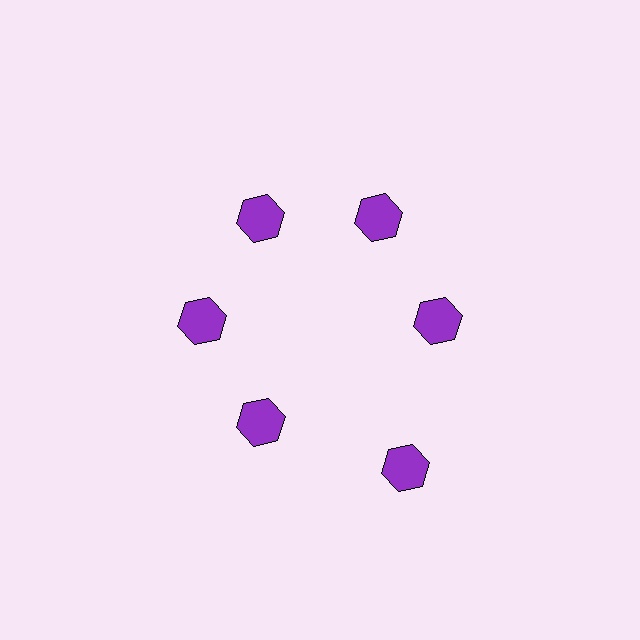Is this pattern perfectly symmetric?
No. The 6 purple hexagons are arranged in a ring, but one element near the 5 o'clock position is pushed outward from the center, breaking the 6-fold rotational symmetry.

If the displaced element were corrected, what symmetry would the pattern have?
It would have 6-fold rotational symmetry — the pattern would map onto itself every 60 degrees.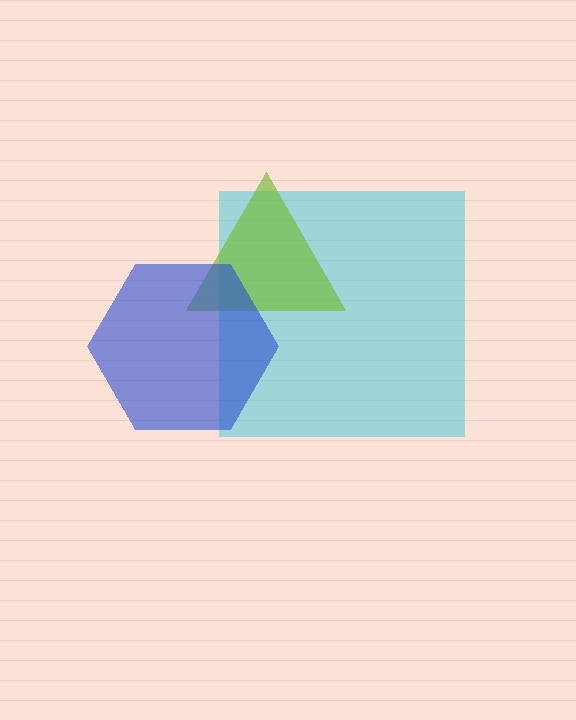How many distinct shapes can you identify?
There are 3 distinct shapes: a cyan square, a lime triangle, a blue hexagon.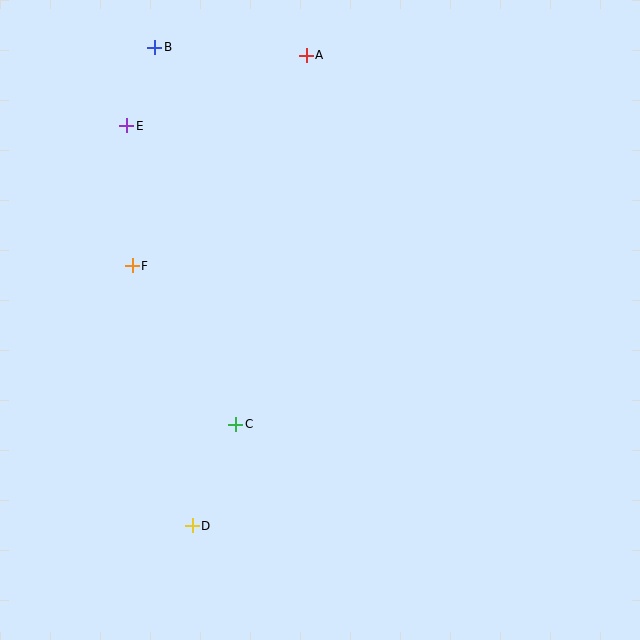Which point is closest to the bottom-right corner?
Point C is closest to the bottom-right corner.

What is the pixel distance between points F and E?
The distance between F and E is 140 pixels.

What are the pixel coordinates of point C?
Point C is at (236, 424).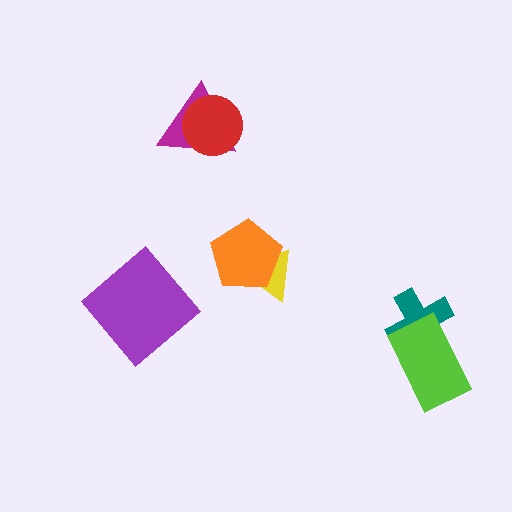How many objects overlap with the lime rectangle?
1 object overlaps with the lime rectangle.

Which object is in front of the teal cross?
The lime rectangle is in front of the teal cross.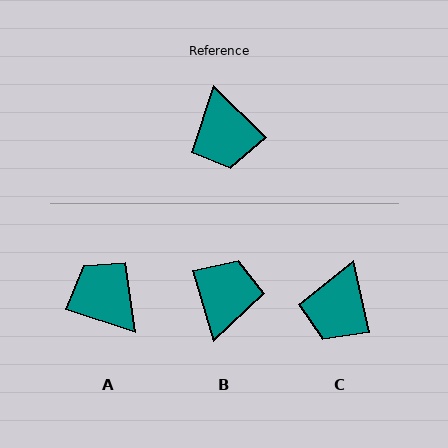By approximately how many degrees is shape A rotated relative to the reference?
Approximately 154 degrees clockwise.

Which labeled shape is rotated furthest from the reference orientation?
A, about 154 degrees away.